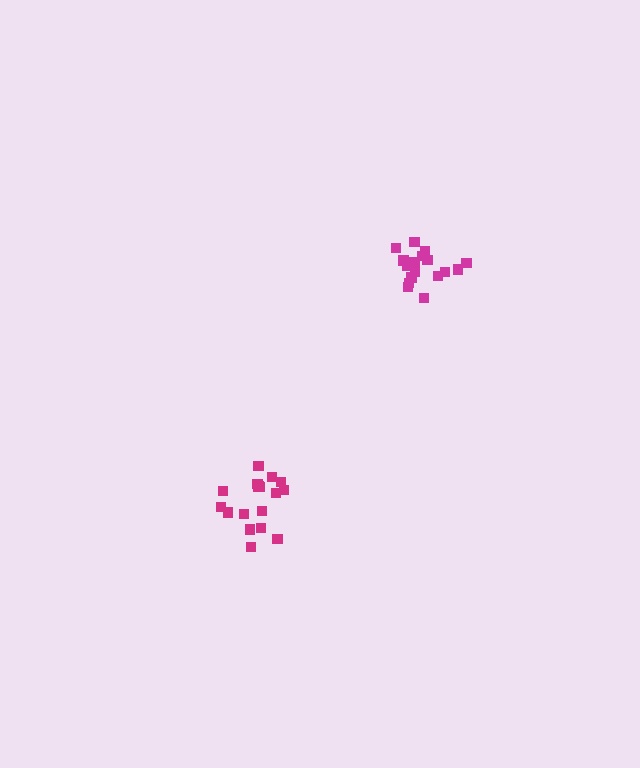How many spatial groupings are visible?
There are 2 spatial groupings.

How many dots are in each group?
Group 1: 17 dots, Group 2: 17 dots (34 total).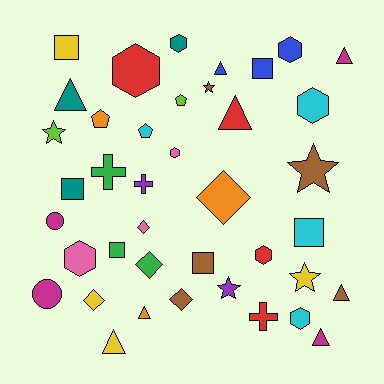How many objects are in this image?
There are 40 objects.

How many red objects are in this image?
There are 4 red objects.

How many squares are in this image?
There are 6 squares.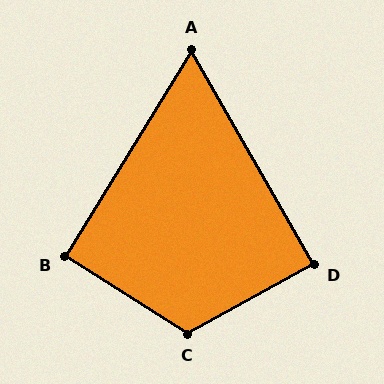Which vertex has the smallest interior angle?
A, at approximately 61 degrees.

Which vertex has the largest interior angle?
C, at approximately 119 degrees.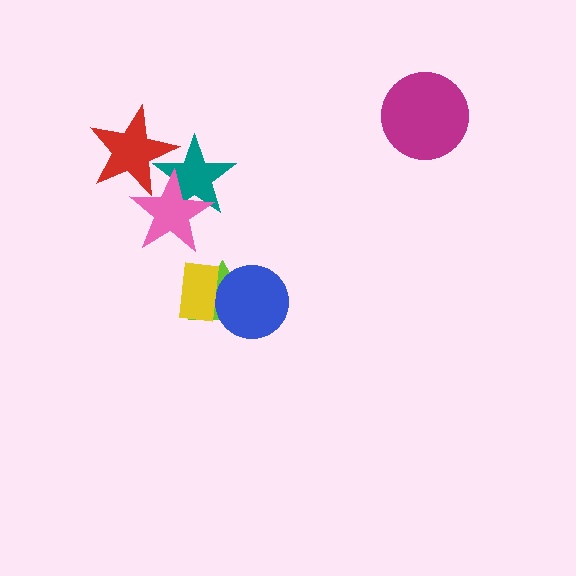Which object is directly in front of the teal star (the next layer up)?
The red star is directly in front of the teal star.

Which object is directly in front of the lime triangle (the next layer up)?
The blue circle is directly in front of the lime triangle.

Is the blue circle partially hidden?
Yes, it is partially covered by another shape.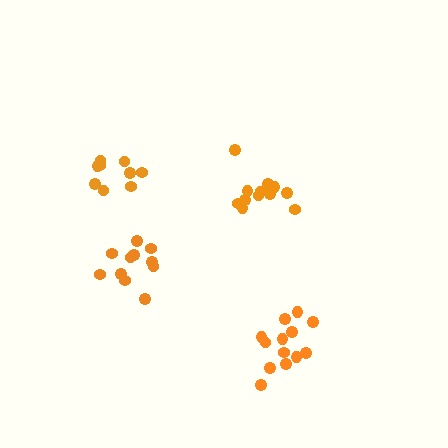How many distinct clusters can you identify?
There are 4 distinct clusters.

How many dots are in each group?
Group 1: 13 dots, Group 2: 12 dots, Group 3: 9 dots, Group 4: 11 dots (45 total).